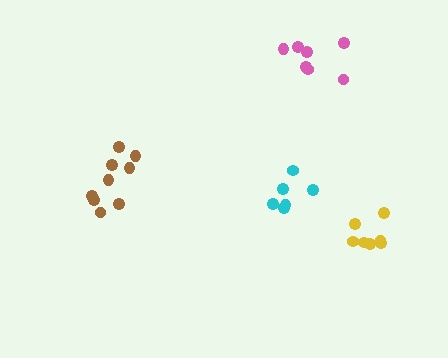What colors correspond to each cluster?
The clusters are colored: brown, pink, cyan, yellow.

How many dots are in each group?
Group 1: 9 dots, Group 2: 7 dots, Group 3: 6 dots, Group 4: 7 dots (29 total).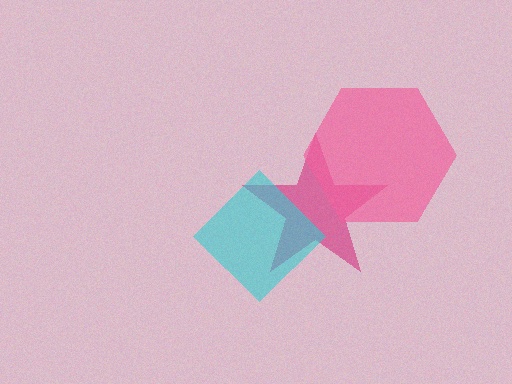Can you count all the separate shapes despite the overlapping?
Yes, there are 3 separate shapes.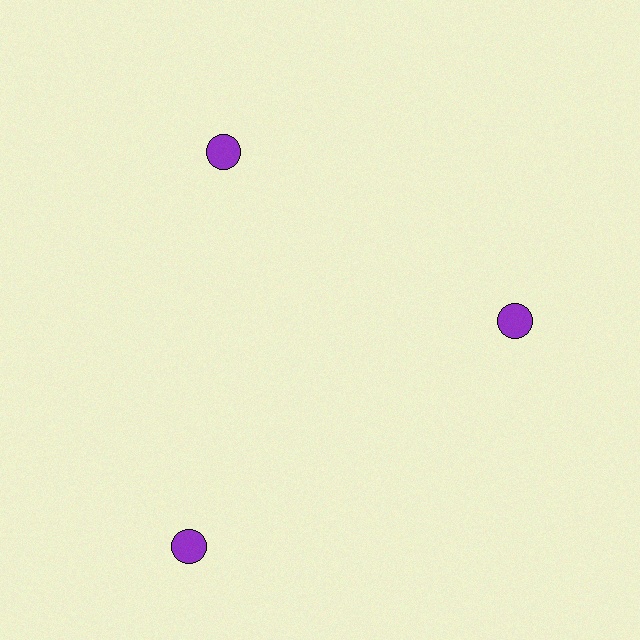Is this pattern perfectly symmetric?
No. The 3 purple circles are arranged in a ring, but one element near the 7 o'clock position is pushed outward from the center, breaking the 3-fold rotational symmetry.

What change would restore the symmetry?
The symmetry would be restored by moving it inward, back onto the ring so that all 3 circles sit at equal angles and equal distance from the center.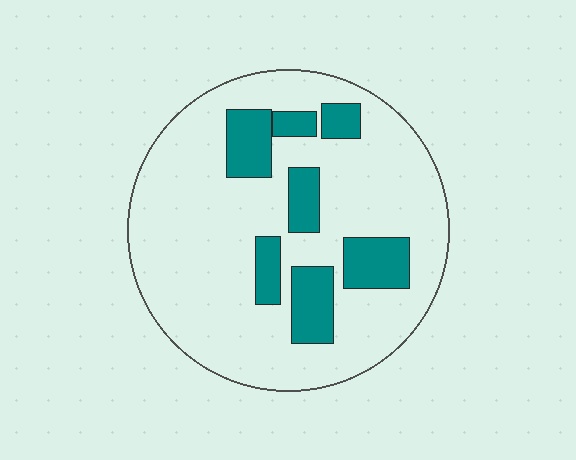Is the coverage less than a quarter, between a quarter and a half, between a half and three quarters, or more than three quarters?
Less than a quarter.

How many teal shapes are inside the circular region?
7.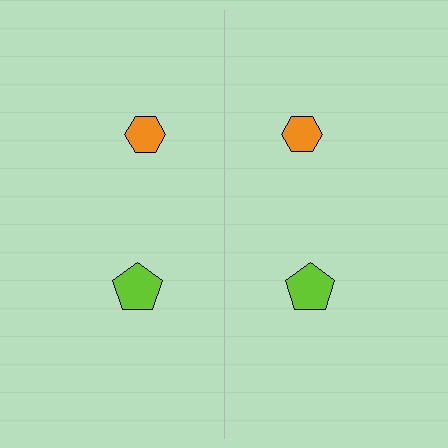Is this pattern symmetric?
Yes, this pattern has bilateral (reflection) symmetry.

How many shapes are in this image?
There are 4 shapes in this image.